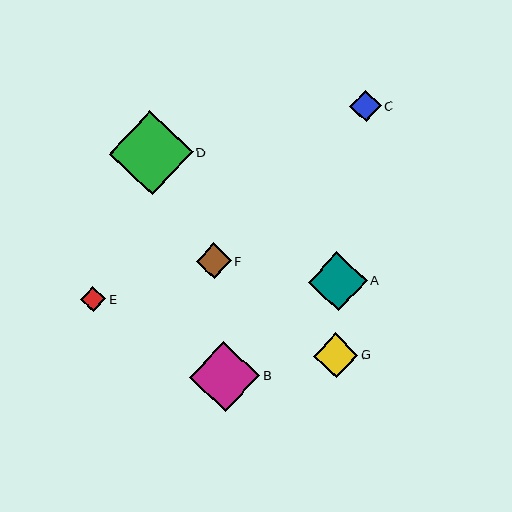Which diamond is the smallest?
Diamond E is the smallest with a size of approximately 25 pixels.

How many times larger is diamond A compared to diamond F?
Diamond A is approximately 1.7 times the size of diamond F.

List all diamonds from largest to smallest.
From largest to smallest: D, B, A, G, F, C, E.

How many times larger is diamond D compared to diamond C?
Diamond D is approximately 2.7 times the size of diamond C.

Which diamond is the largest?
Diamond D is the largest with a size of approximately 84 pixels.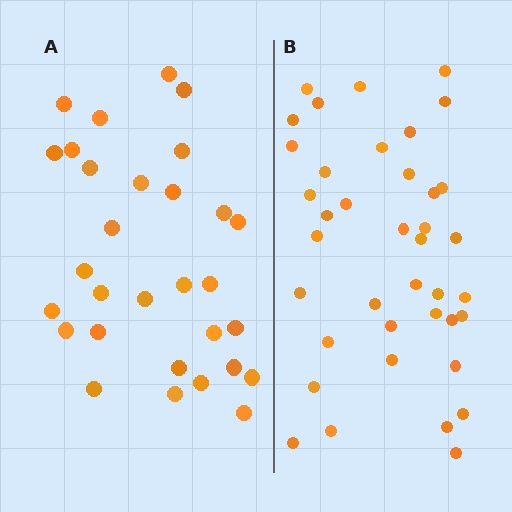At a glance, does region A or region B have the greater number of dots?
Region B (the right region) has more dots.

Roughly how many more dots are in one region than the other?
Region B has roughly 8 or so more dots than region A.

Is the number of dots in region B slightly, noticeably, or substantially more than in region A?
Region B has noticeably more, but not dramatically so. The ratio is roughly 1.3 to 1.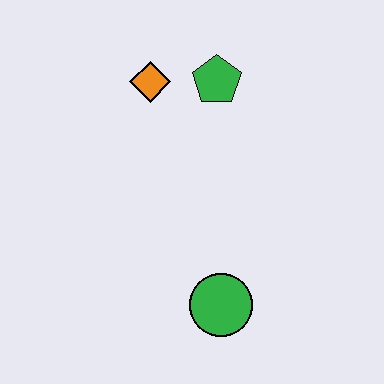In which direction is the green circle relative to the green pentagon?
The green circle is below the green pentagon.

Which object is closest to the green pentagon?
The orange diamond is closest to the green pentagon.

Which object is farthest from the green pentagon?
The green circle is farthest from the green pentagon.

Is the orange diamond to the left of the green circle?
Yes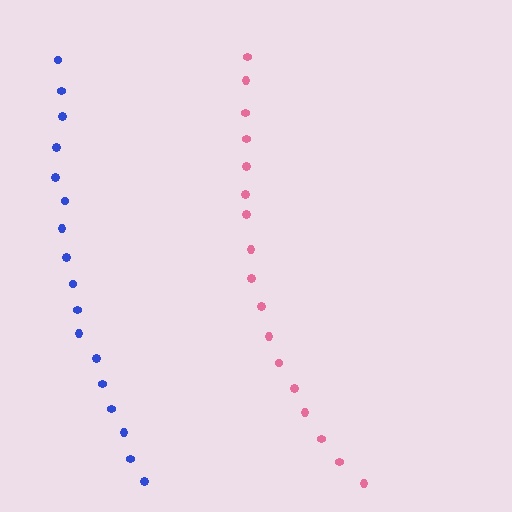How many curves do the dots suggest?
There are 2 distinct paths.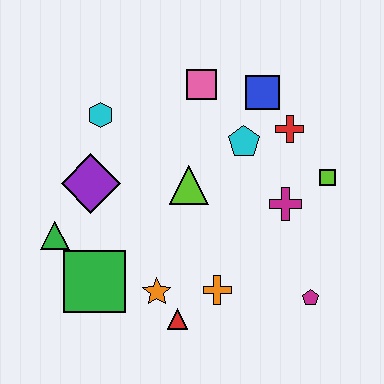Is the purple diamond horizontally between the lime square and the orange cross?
No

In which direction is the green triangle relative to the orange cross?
The green triangle is to the left of the orange cross.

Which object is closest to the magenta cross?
The lime square is closest to the magenta cross.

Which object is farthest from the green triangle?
The lime square is farthest from the green triangle.